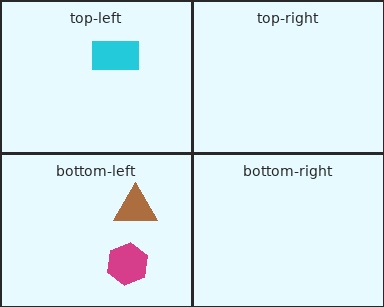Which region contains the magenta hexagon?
The bottom-left region.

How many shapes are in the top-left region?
1.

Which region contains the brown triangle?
The bottom-left region.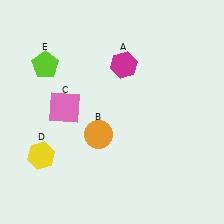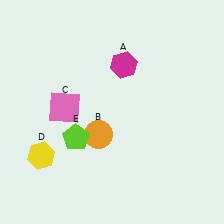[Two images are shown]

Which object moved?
The lime pentagon (E) moved down.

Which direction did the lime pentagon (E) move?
The lime pentagon (E) moved down.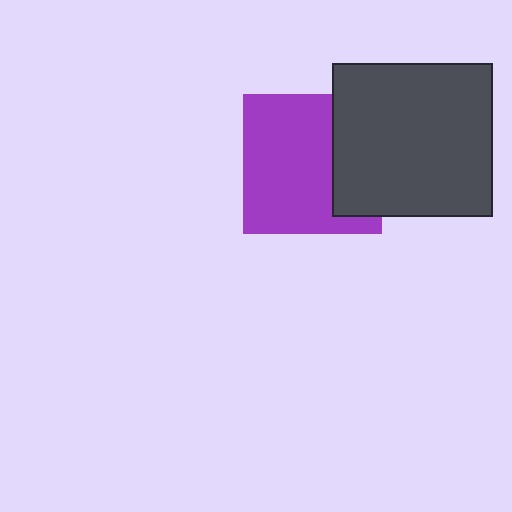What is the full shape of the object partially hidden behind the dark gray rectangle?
The partially hidden object is a purple square.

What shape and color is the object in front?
The object in front is a dark gray rectangle.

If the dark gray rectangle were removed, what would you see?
You would see the complete purple square.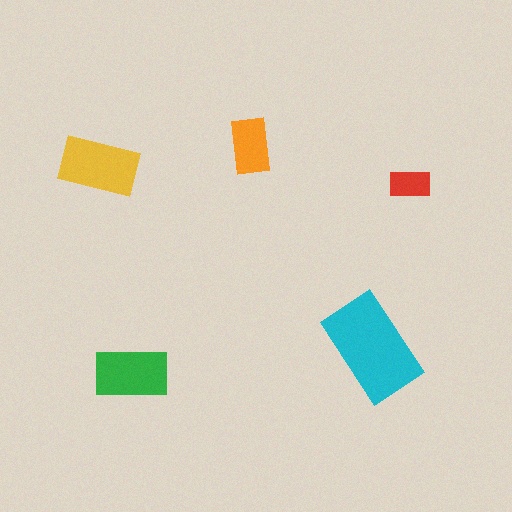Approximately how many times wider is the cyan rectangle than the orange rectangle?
About 2 times wider.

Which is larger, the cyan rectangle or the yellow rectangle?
The cyan one.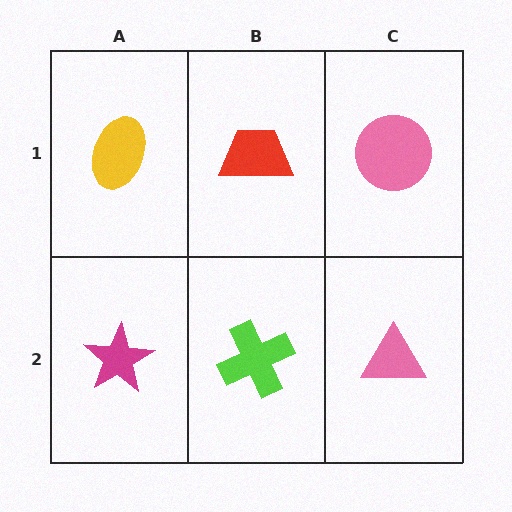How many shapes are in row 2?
3 shapes.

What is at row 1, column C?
A pink circle.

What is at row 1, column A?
A yellow ellipse.